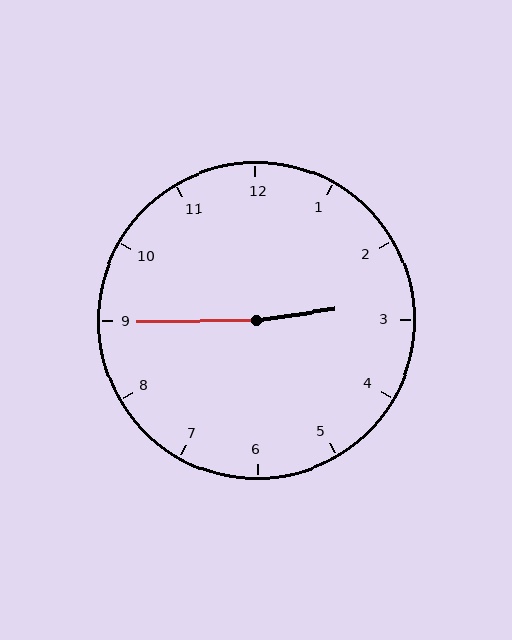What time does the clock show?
2:45.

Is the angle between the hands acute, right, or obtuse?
It is obtuse.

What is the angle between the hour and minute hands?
Approximately 172 degrees.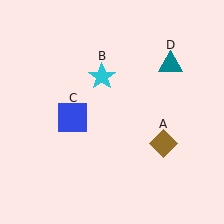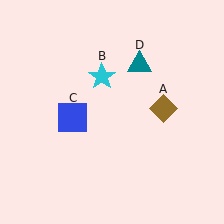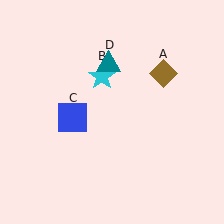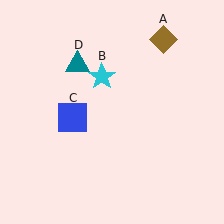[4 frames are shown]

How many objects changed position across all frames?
2 objects changed position: brown diamond (object A), teal triangle (object D).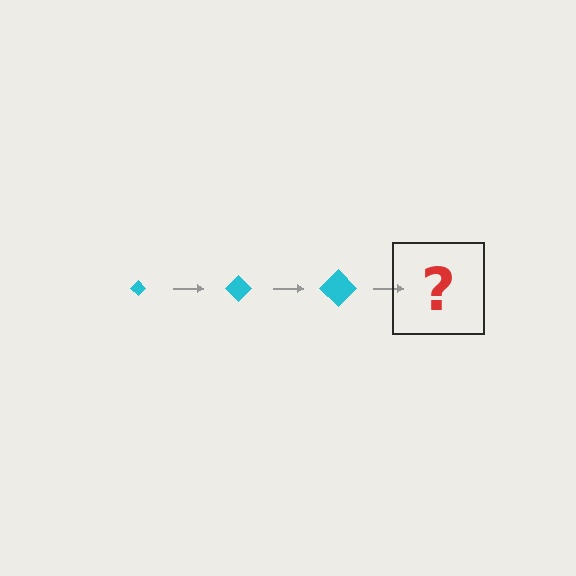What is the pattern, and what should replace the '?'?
The pattern is that the diamond gets progressively larger each step. The '?' should be a cyan diamond, larger than the previous one.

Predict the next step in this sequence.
The next step is a cyan diamond, larger than the previous one.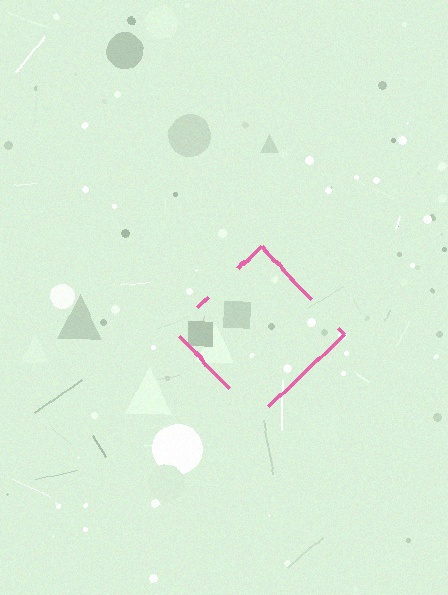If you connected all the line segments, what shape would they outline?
They would outline a diamond.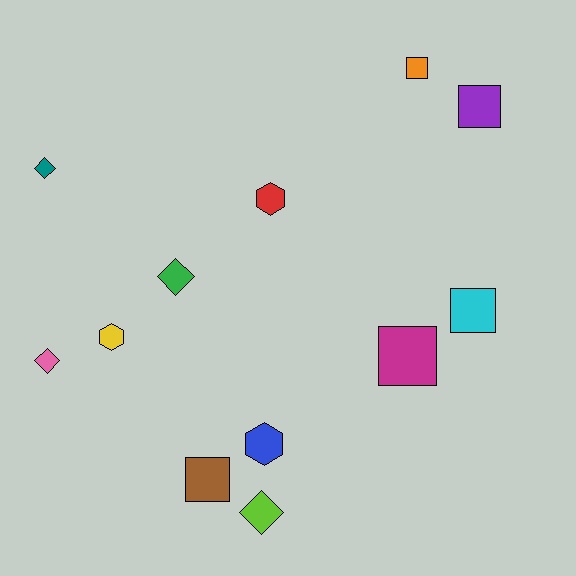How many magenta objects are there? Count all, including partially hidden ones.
There is 1 magenta object.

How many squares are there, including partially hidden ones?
There are 5 squares.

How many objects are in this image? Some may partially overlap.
There are 12 objects.